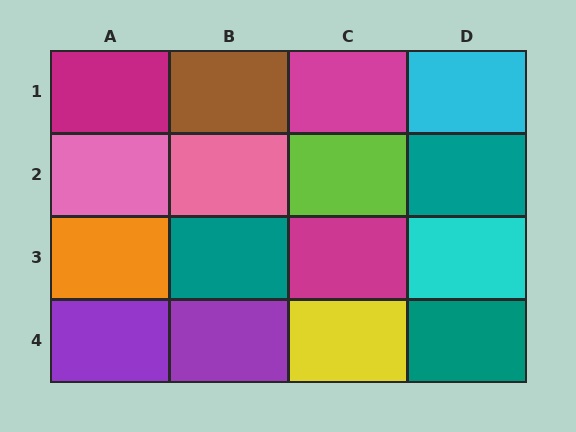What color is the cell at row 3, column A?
Orange.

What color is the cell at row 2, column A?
Pink.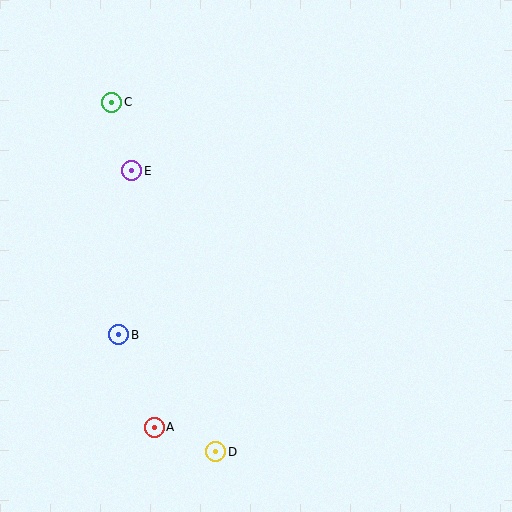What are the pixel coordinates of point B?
Point B is at (119, 335).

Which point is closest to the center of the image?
Point E at (132, 171) is closest to the center.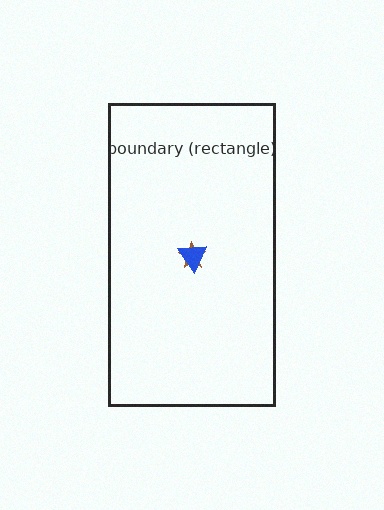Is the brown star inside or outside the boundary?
Inside.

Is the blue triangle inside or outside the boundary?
Inside.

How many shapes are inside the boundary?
2 inside, 0 outside.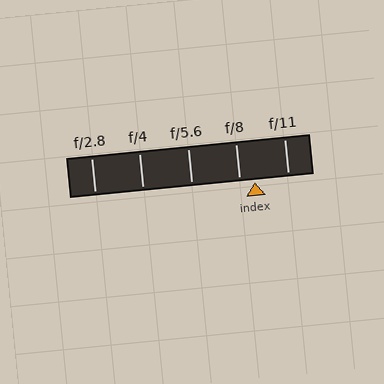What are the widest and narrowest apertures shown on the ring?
The widest aperture shown is f/2.8 and the narrowest is f/11.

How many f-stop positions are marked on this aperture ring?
There are 5 f-stop positions marked.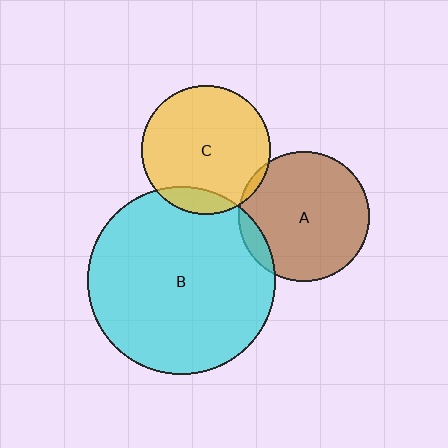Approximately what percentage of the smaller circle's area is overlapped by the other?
Approximately 10%.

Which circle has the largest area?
Circle B (cyan).